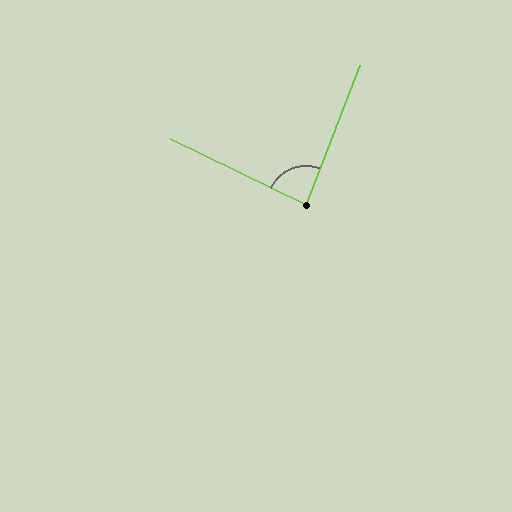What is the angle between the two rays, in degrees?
Approximately 85 degrees.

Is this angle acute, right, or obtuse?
It is approximately a right angle.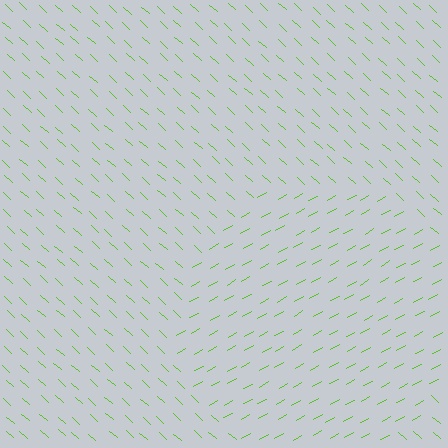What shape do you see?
I see a circle.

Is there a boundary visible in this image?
Yes, there is a texture boundary formed by a change in line orientation.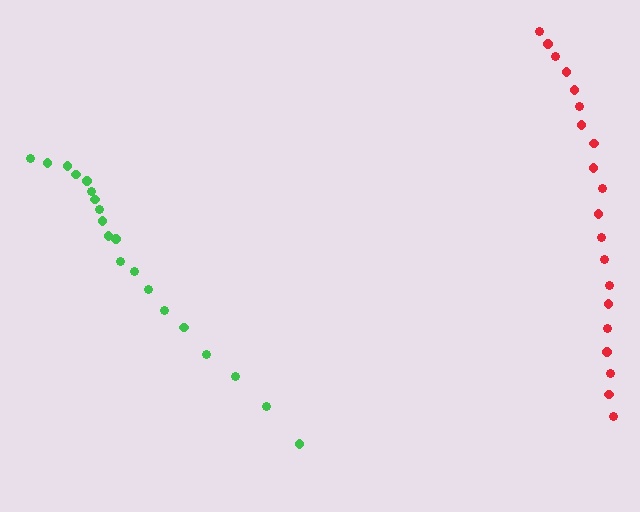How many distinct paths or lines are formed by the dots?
There are 2 distinct paths.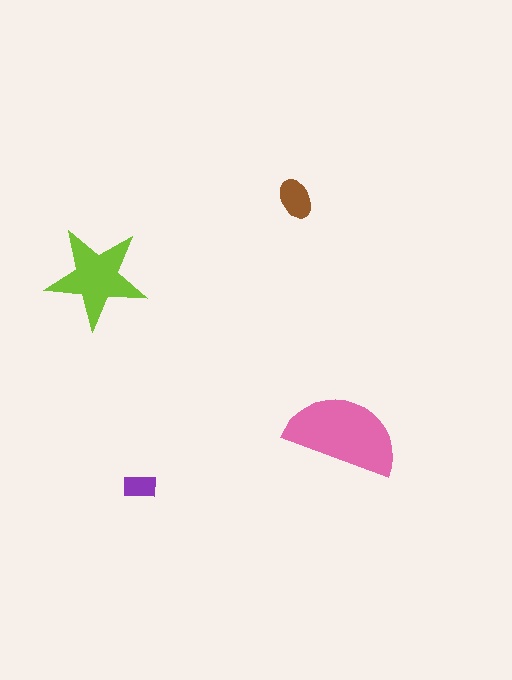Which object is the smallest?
The purple rectangle.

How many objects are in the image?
There are 4 objects in the image.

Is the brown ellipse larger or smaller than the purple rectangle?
Larger.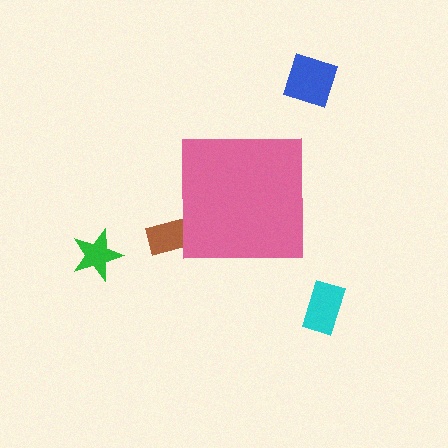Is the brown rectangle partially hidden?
Yes, the brown rectangle is partially hidden behind the pink square.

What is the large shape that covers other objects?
A pink square.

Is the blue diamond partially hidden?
No, the blue diamond is fully visible.